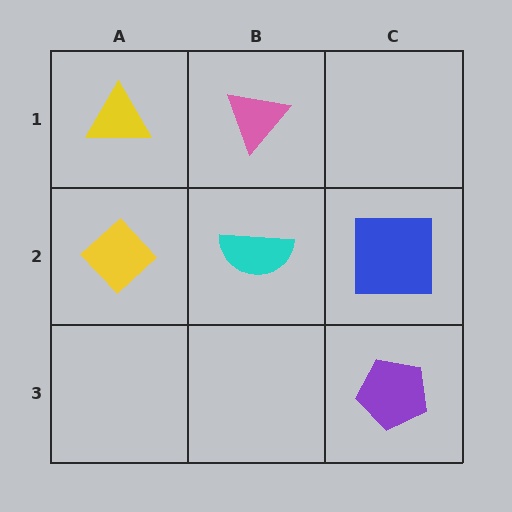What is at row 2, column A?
A yellow diamond.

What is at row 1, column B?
A pink triangle.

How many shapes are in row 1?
2 shapes.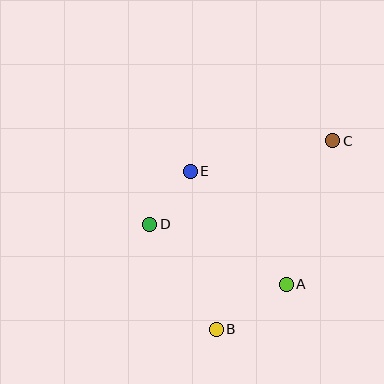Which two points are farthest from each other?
Points B and C are farthest from each other.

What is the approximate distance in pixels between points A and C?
The distance between A and C is approximately 151 pixels.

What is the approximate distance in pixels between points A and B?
The distance between A and B is approximately 83 pixels.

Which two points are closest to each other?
Points D and E are closest to each other.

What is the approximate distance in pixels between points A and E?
The distance between A and E is approximately 148 pixels.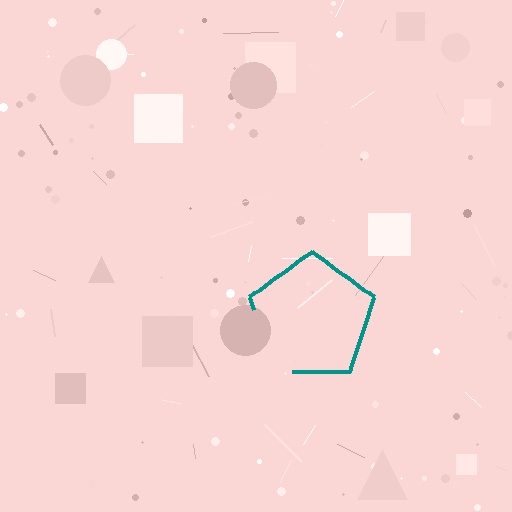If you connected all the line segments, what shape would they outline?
They would outline a pentagon.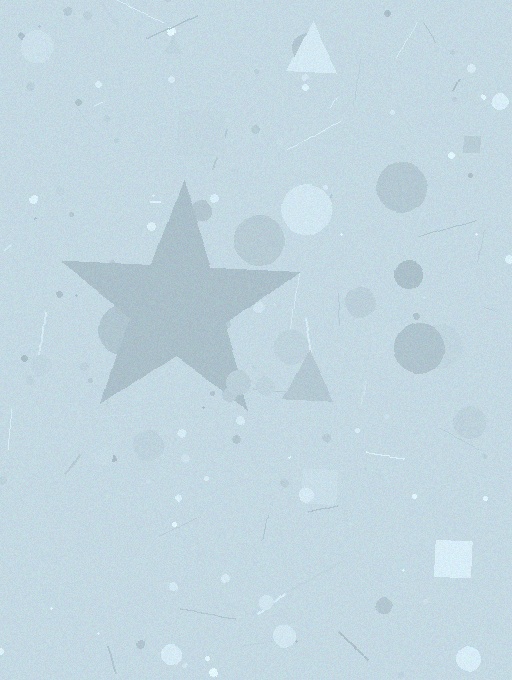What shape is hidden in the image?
A star is hidden in the image.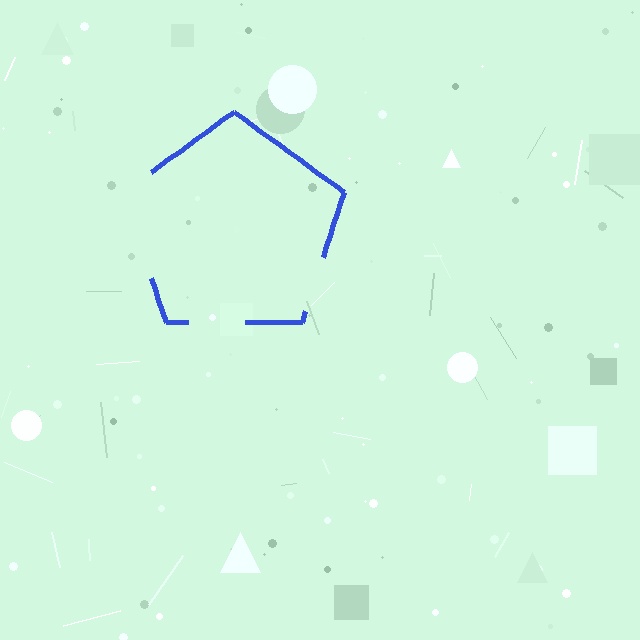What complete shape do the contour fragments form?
The contour fragments form a pentagon.